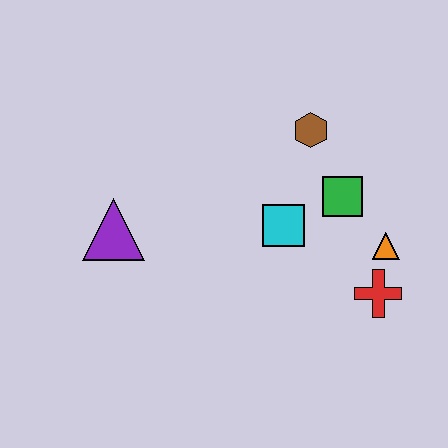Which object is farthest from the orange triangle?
The purple triangle is farthest from the orange triangle.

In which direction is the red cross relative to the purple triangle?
The red cross is to the right of the purple triangle.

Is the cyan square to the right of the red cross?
No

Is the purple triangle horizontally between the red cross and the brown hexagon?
No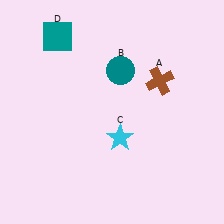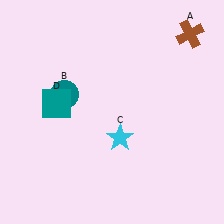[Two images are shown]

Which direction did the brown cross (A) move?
The brown cross (A) moved up.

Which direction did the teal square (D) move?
The teal square (D) moved down.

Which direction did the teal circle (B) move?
The teal circle (B) moved left.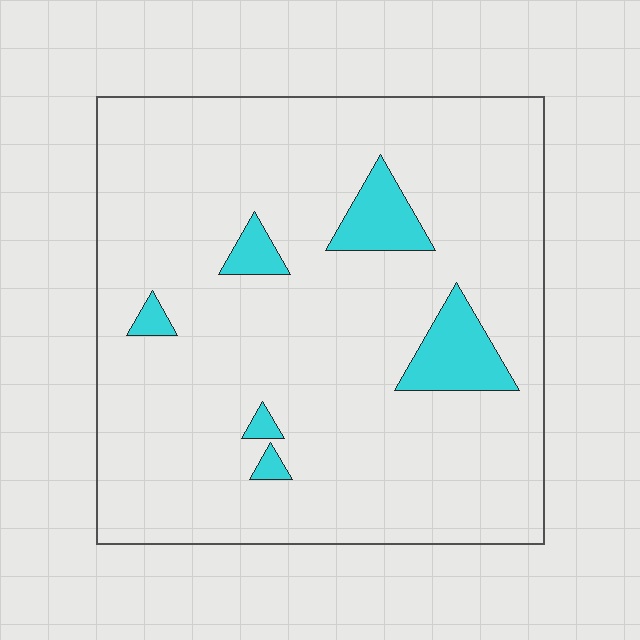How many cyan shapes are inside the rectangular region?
6.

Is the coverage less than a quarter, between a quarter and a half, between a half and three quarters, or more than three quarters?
Less than a quarter.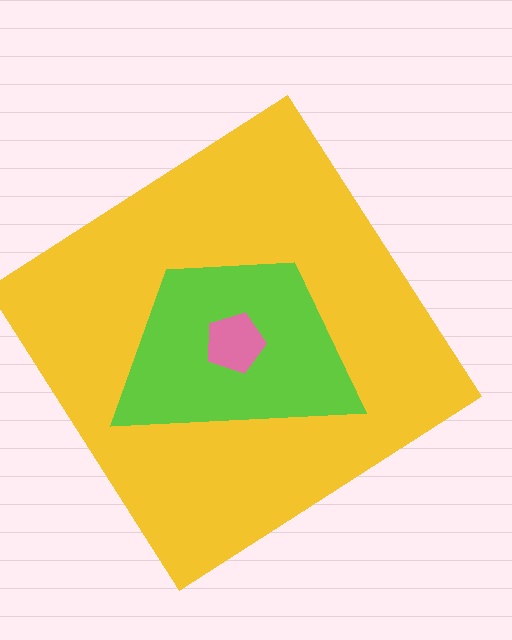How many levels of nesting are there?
3.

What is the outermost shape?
The yellow diamond.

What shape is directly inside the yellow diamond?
The lime trapezoid.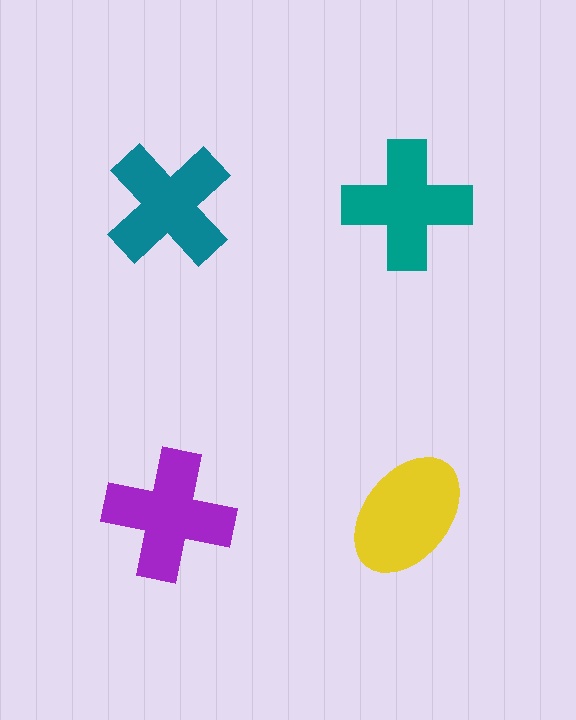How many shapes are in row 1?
2 shapes.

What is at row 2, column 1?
A purple cross.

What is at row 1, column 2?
A teal cross.